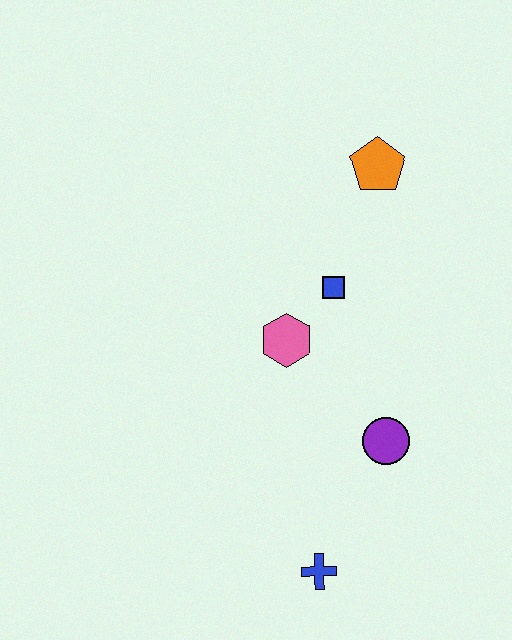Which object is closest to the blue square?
The pink hexagon is closest to the blue square.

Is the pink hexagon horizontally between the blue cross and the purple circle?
No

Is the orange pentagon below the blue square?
No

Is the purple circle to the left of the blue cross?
No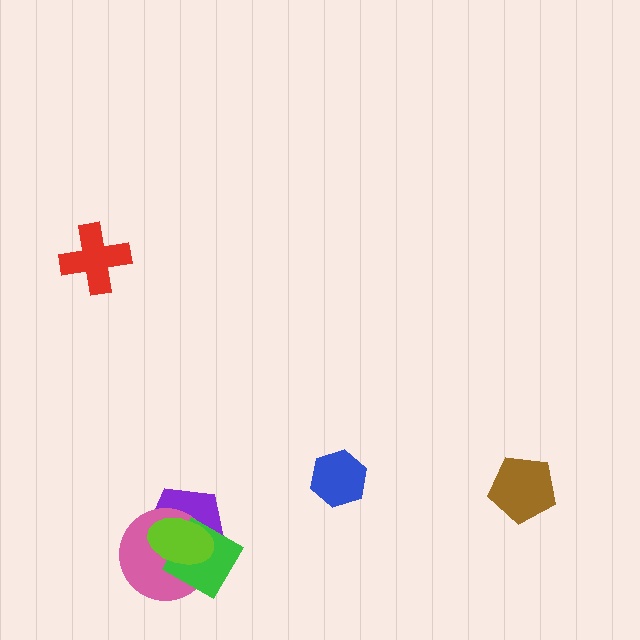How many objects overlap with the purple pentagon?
3 objects overlap with the purple pentagon.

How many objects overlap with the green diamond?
3 objects overlap with the green diamond.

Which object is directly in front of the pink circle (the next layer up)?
The green diamond is directly in front of the pink circle.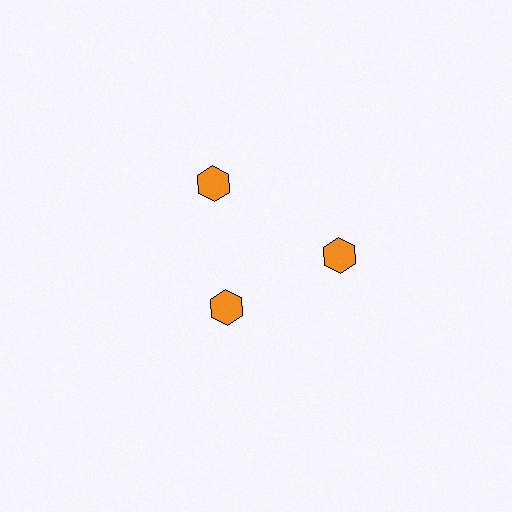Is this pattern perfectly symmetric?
No. The 3 orange hexagons are arranged in a ring, but one element near the 7 o'clock position is pulled inward toward the center, breaking the 3-fold rotational symmetry.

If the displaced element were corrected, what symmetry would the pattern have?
It would have 3-fold rotational symmetry — the pattern would map onto itself every 120 degrees.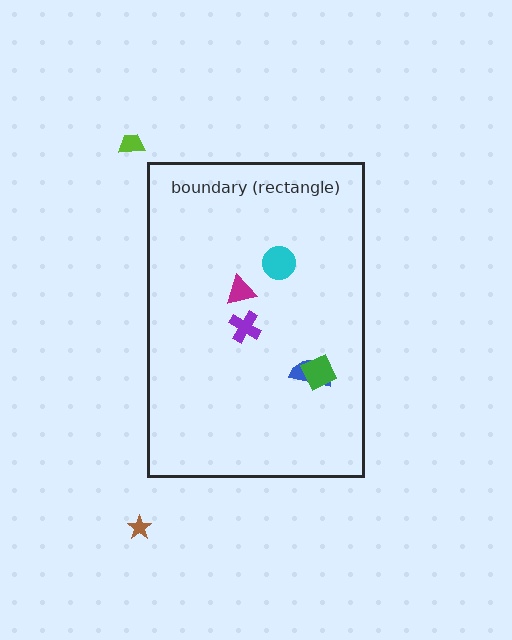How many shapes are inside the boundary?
5 inside, 2 outside.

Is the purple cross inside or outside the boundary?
Inside.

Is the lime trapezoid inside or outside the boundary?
Outside.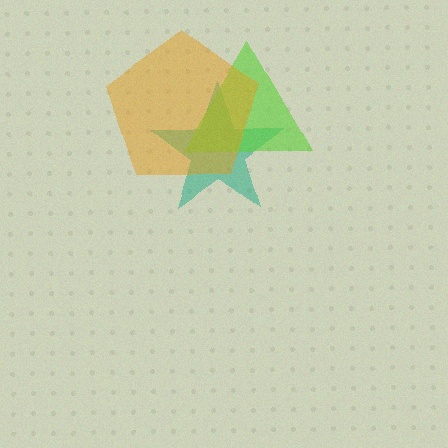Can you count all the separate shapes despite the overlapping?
Yes, there are 3 separate shapes.